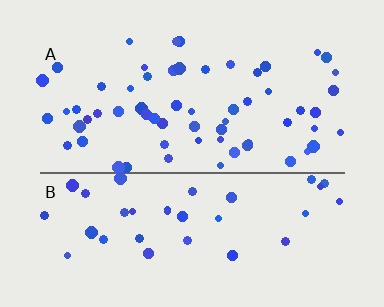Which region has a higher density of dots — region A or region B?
A (the top).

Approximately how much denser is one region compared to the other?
Approximately 1.6× — region A over region B.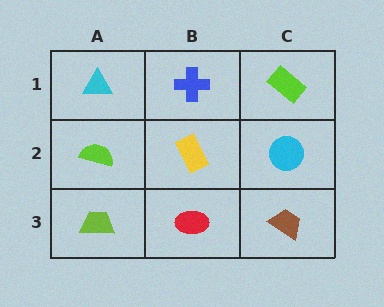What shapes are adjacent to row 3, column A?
A lime semicircle (row 2, column A), a red ellipse (row 3, column B).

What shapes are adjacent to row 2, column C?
A lime rectangle (row 1, column C), a brown trapezoid (row 3, column C), a yellow rectangle (row 2, column B).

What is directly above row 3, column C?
A cyan circle.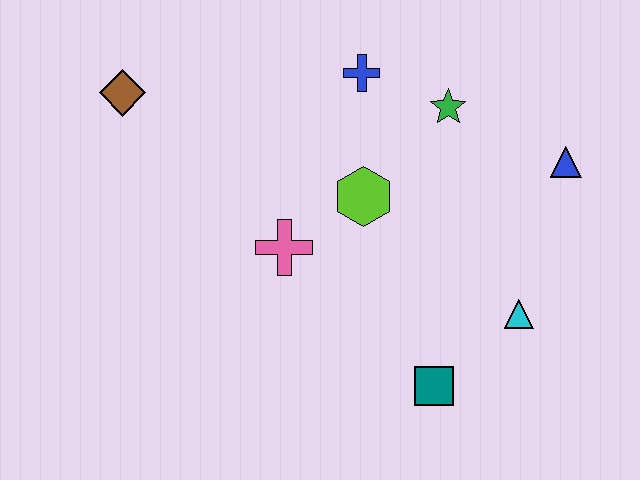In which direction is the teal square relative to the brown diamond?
The teal square is to the right of the brown diamond.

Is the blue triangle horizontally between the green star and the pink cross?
No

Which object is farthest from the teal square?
The brown diamond is farthest from the teal square.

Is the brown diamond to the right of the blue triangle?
No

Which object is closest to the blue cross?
The green star is closest to the blue cross.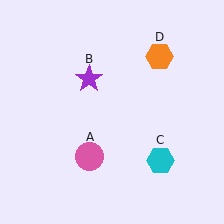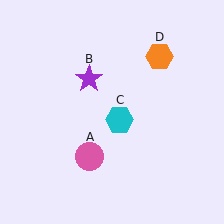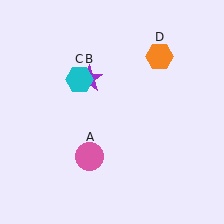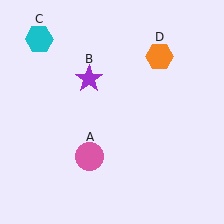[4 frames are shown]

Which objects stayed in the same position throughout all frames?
Pink circle (object A) and purple star (object B) and orange hexagon (object D) remained stationary.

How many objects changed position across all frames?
1 object changed position: cyan hexagon (object C).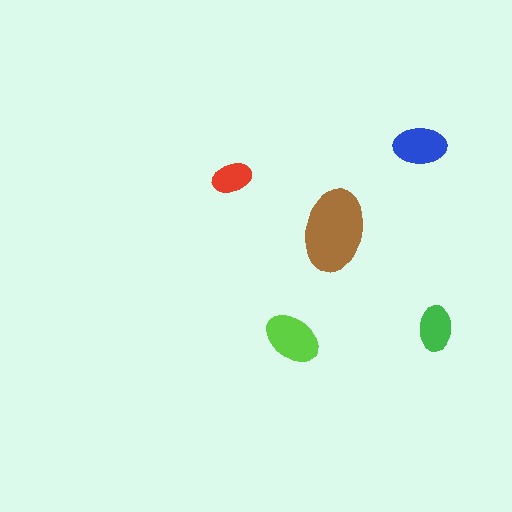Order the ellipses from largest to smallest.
the brown one, the lime one, the blue one, the green one, the red one.